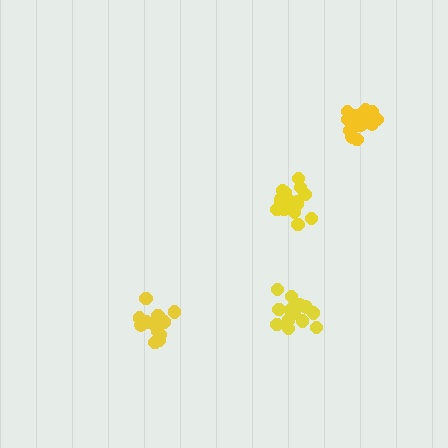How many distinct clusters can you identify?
There are 4 distinct clusters.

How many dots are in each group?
Group 1: 16 dots, Group 2: 17 dots, Group 3: 13 dots, Group 4: 16 dots (62 total).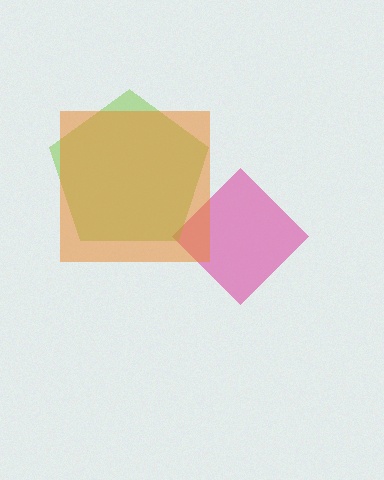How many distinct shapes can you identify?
There are 3 distinct shapes: a pink diamond, a lime pentagon, an orange square.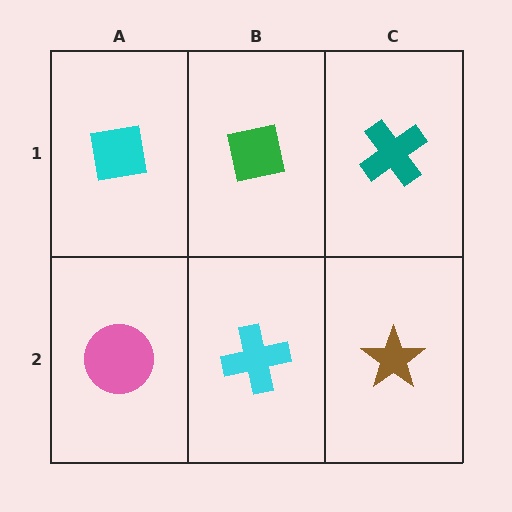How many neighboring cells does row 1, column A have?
2.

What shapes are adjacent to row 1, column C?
A brown star (row 2, column C), a green square (row 1, column B).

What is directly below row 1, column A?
A pink circle.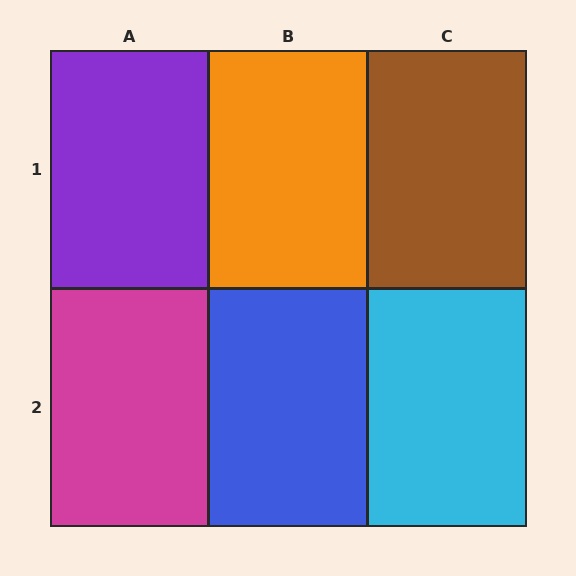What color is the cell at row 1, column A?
Purple.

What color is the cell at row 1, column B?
Orange.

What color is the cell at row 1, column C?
Brown.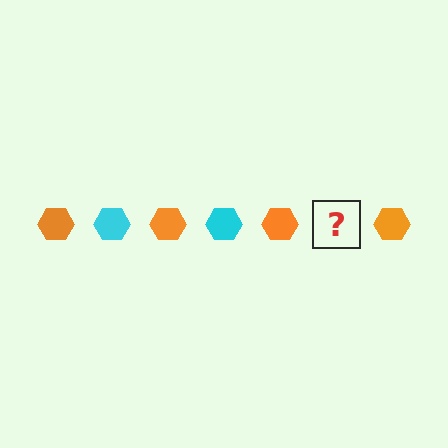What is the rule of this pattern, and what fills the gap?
The rule is that the pattern cycles through orange, cyan hexagons. The gap should be filled with a cyan hexagon.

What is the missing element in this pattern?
The missing element is a cyan hexagon.